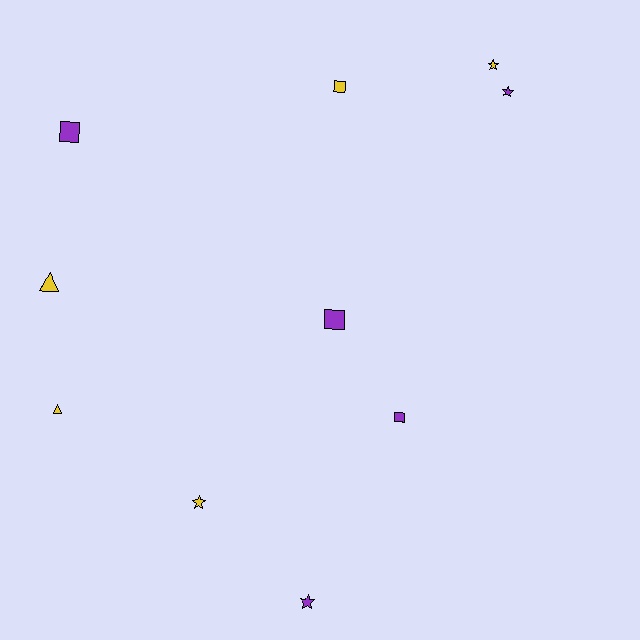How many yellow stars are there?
There are 2 yellow stars.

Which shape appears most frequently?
Square, with 4 objects.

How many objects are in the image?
There are 10 objects.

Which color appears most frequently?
Yellow, with 5 objects.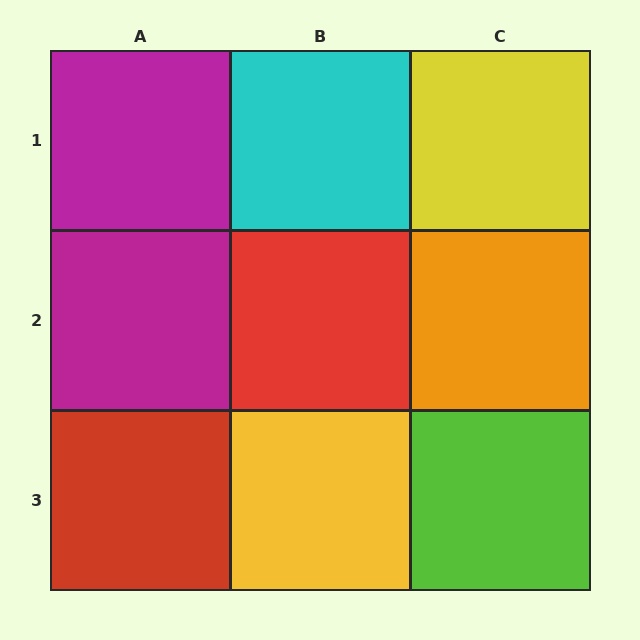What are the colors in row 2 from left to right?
Magenta, red, orange.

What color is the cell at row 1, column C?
Yellow.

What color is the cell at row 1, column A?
Magenta.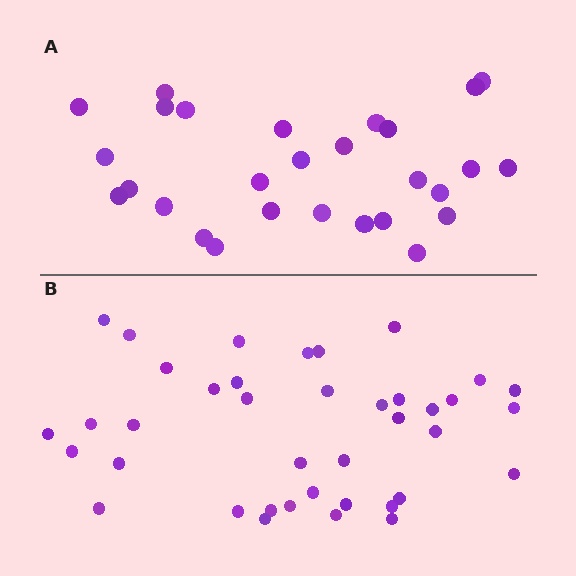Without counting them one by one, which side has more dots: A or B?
Region B (the bottom region) has more dots.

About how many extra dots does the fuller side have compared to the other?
Region B has roughly 12 or so more dots than region A.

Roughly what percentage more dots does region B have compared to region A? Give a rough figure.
About 40% more.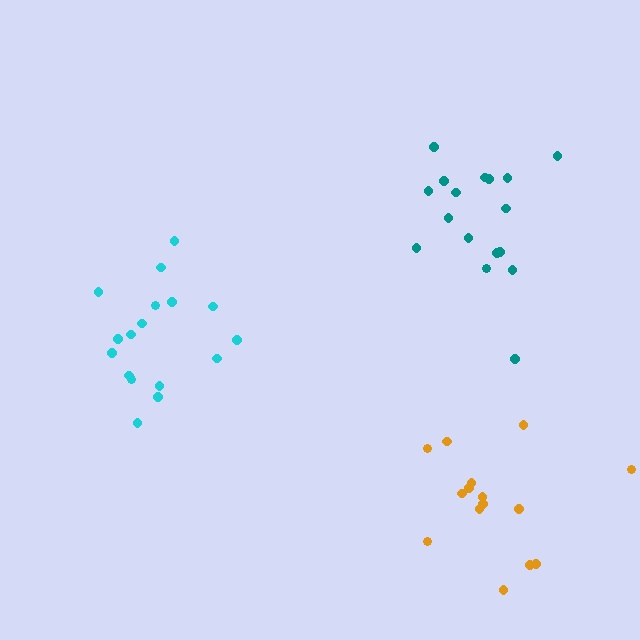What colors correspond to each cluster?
The clusters are colored: cyan, teal, orange.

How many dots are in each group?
Group 1: 17 dots, Group 2: 17 dots, Group 3: 15 dots (49 total).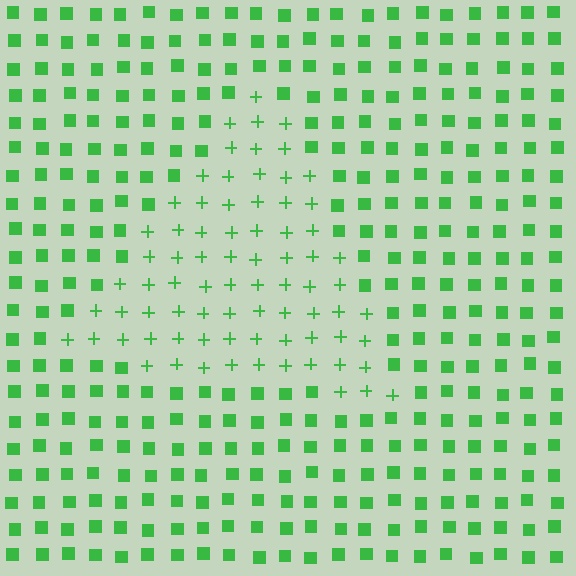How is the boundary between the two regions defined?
The boundary is defined by a change in element shape: plus signs inside vs. squares outside. All elements share the same color and spacing.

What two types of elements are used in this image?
The image uses plus signs inside the triangle region and squares outside it.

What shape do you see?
I see a triangle.